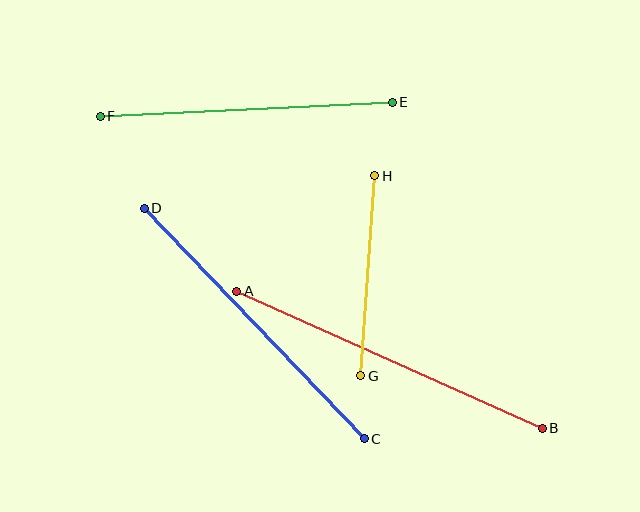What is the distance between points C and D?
The distance is approximately 318 pixels.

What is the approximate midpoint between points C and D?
The midpoint is at approximately (254, 324) pixels.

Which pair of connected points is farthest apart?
Points A and B are farthest apart.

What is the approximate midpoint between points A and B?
The midpoint is at approximately (389, 360) pixels.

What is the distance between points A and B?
The distance is approximately 335 pixels.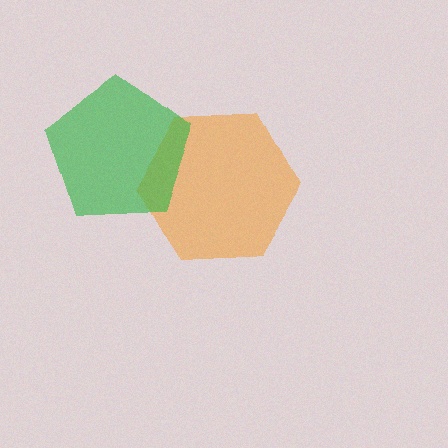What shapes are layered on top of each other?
The layered shapes are: an orange hexagon, a green pentagon.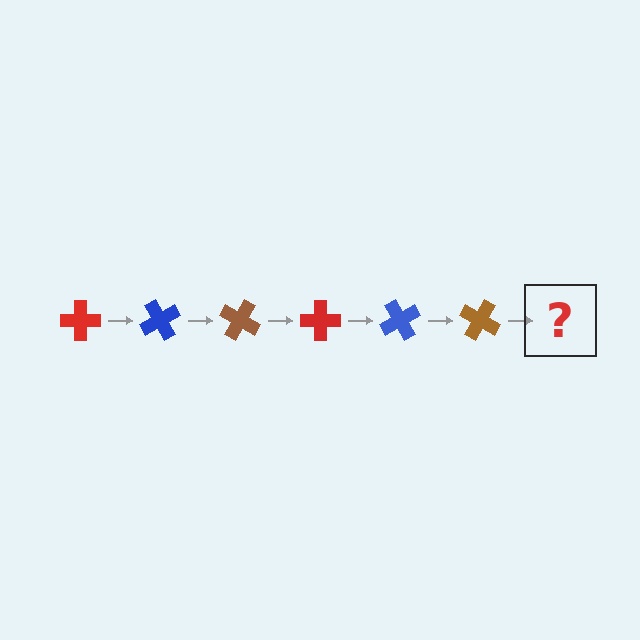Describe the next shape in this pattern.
It should be a red cross, rotated 360 degrees from the start.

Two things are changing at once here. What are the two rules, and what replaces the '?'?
The two rules are that it rotates 60 degrees each step and the color cycles through red, blue, and brown. The '?' should be a red cross, rotated 360 degrees from the start.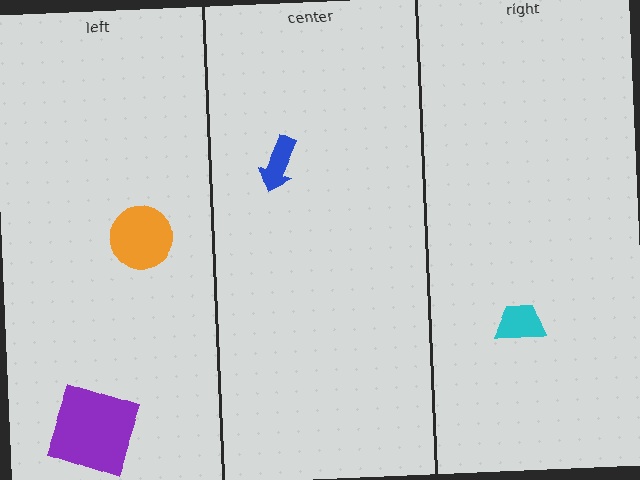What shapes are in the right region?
The cyan trapezoid.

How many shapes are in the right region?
1.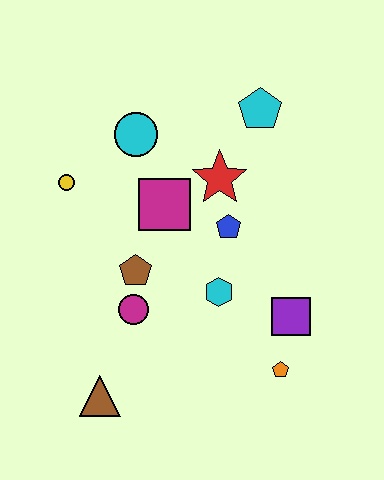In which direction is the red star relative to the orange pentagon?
The red star is above the orange pentagon.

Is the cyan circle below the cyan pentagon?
Yes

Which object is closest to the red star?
The blue pentagon is closest to the red star.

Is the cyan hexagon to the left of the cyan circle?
No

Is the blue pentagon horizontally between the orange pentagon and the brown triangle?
Yes